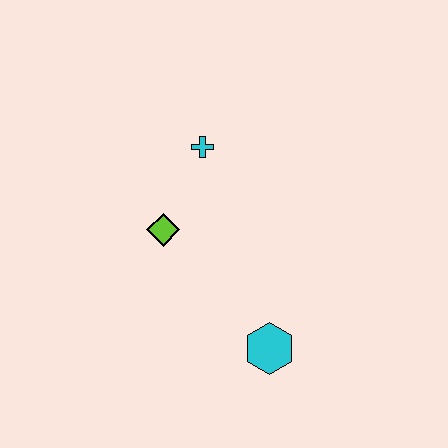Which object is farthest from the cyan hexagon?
The cyan cross is farthest from the cyan hexagon.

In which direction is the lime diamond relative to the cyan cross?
The lime diamond is below the cyan cross.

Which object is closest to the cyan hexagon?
The lime diamond is closest to the cyan hexagon.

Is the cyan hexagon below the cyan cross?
Yes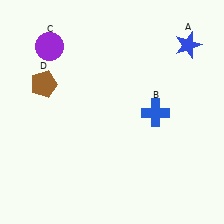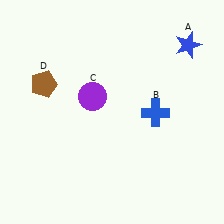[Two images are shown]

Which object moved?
The purple circle (C) moved down.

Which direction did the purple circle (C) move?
The purple circle (C) moved down.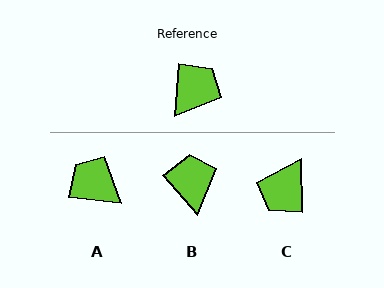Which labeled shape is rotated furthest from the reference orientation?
C, about 174 degrees away.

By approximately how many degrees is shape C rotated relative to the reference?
Approximately 174 degrees clockwise.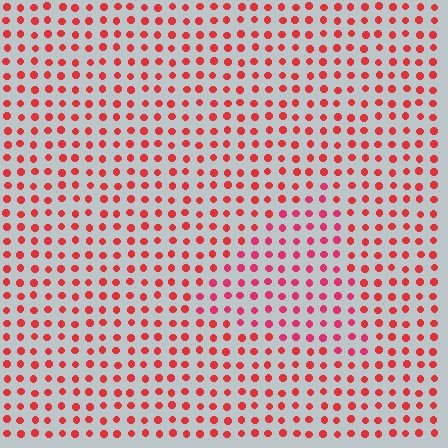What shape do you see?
I see a triangle.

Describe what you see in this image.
The image is filled with small red elements in a uniform arrangement. A triangle-shaped region is visible where the elements are tinted to a slightly different hue, forming a subtle color boundary.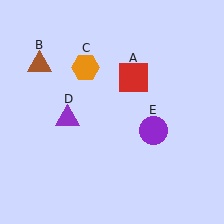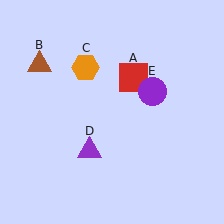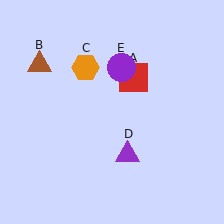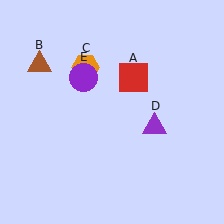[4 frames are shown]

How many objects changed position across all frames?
2 objects changed position: purple triangle (object D), purple circle (object E).